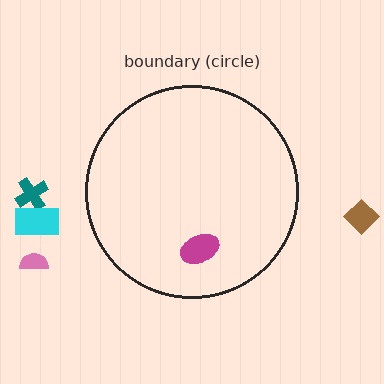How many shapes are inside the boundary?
1 inside, 4 outside.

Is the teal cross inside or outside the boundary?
Outside.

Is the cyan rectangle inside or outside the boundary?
Outside.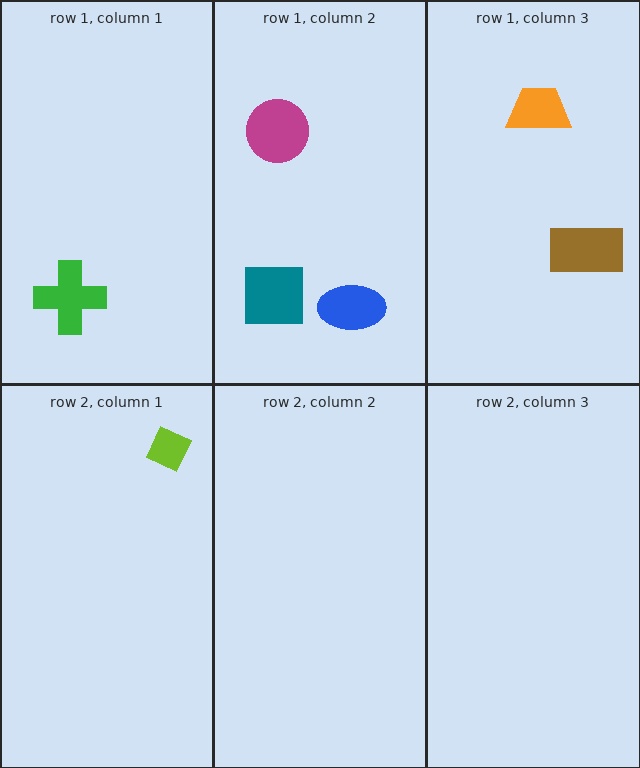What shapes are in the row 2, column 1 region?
The lime diamond.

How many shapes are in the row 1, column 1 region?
1.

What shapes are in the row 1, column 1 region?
The green cross.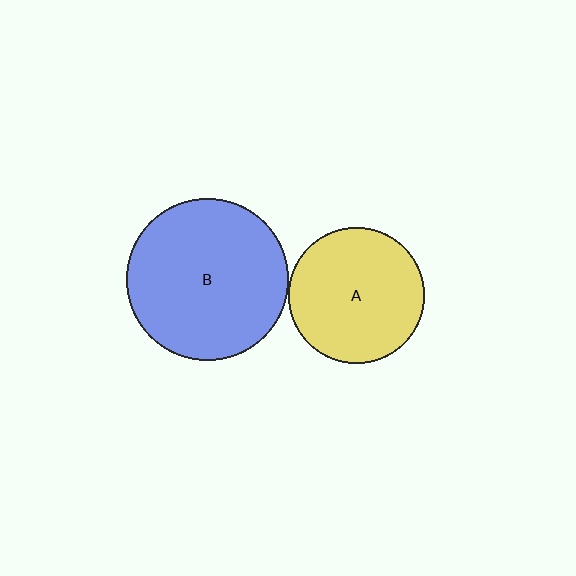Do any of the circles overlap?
No, none of the circles overlap.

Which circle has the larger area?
Circle B (blue).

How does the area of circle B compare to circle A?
Approximately 1.4 times.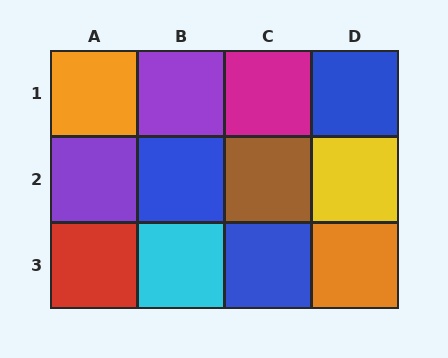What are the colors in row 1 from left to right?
Orange, purple, magenta, blue.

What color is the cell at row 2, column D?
Yellow.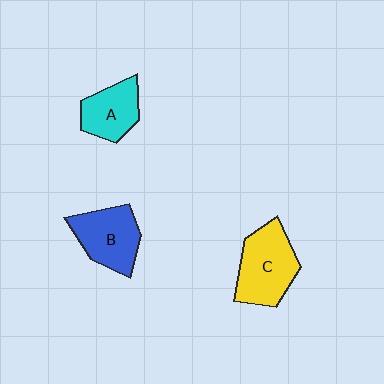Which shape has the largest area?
Shape C (yellow).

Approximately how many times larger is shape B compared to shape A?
Approximately 1.2 times.